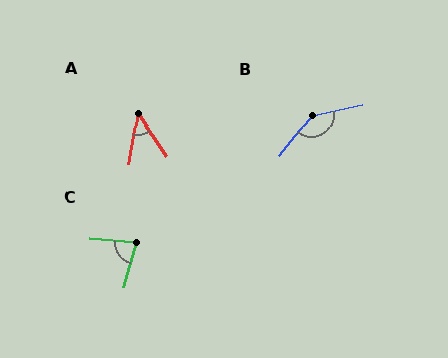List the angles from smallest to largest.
A (44°), C (80°), B (141°).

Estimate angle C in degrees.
Approximately 80 degrees.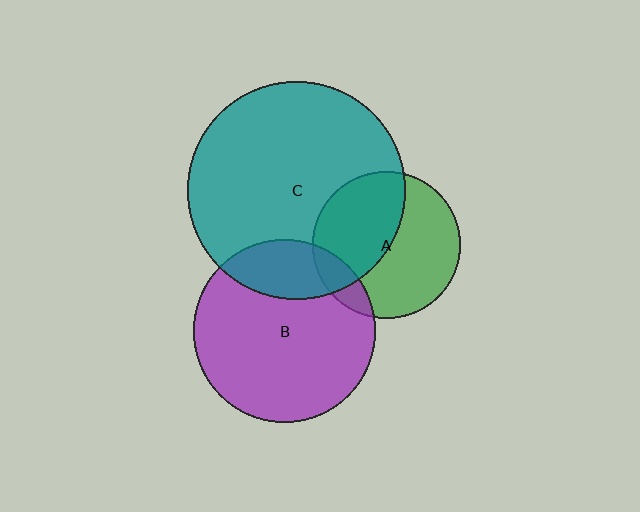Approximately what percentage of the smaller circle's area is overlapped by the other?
Approximately 45%.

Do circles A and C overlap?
Yes.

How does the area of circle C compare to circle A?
Approximately 2.2 times.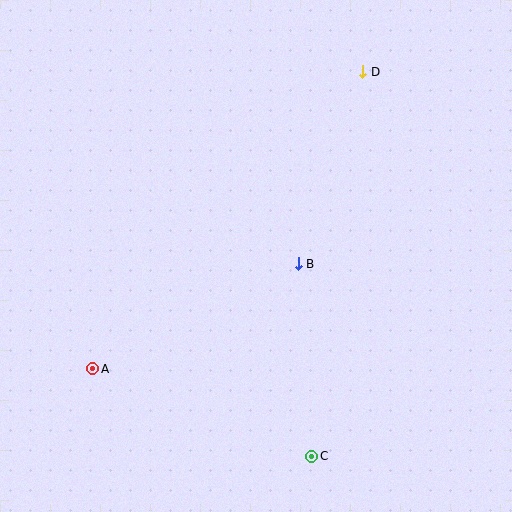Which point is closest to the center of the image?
Point B at (298, 264) is closest to the center.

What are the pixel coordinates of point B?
Point B is at (298, 264).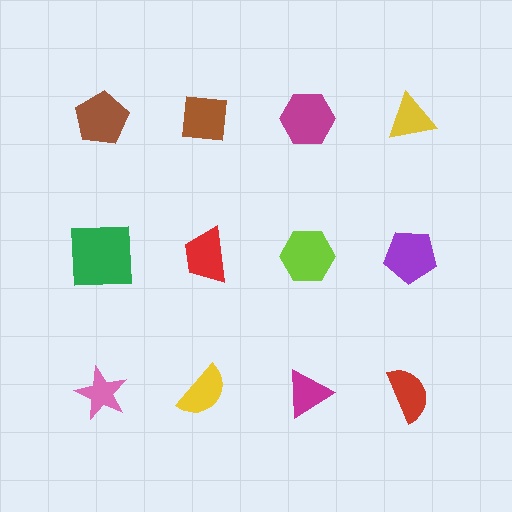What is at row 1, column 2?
A brown square.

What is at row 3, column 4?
A red semicircle.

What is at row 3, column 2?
A yellow semicircle.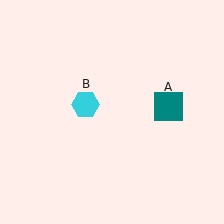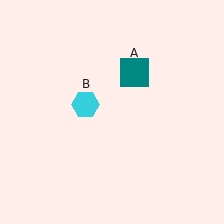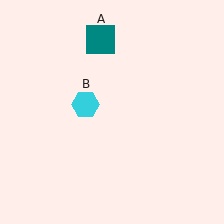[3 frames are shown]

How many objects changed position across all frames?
1 object changed position: teal square (object A).